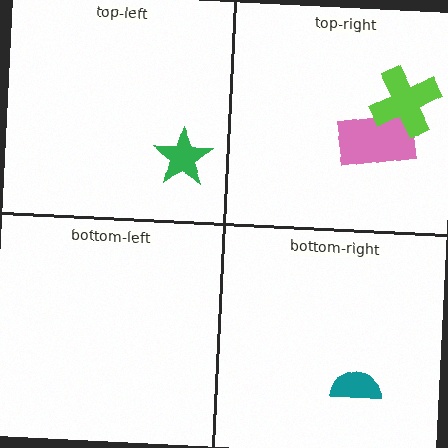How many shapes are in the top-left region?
1.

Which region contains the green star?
The top-left region.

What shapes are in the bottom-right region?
The teal semicircle.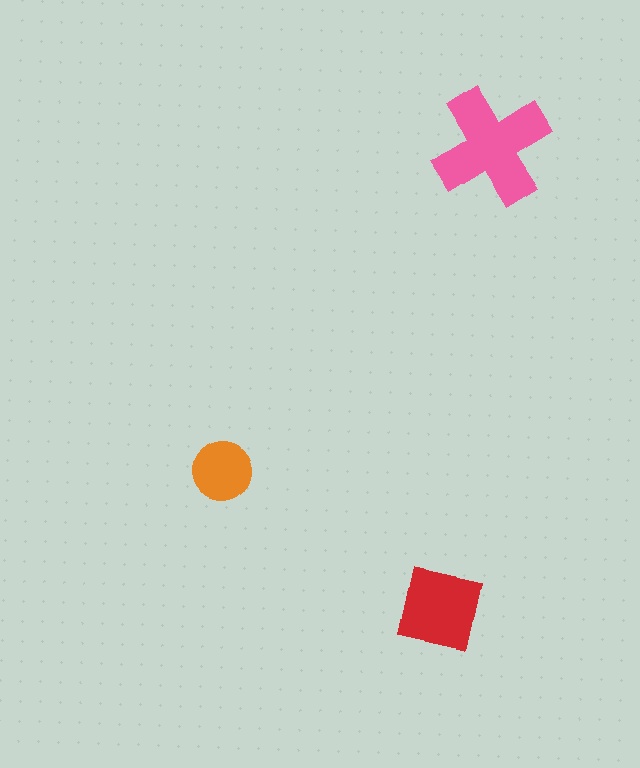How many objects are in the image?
There are 3 objects in the image.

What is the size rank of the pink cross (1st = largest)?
1st.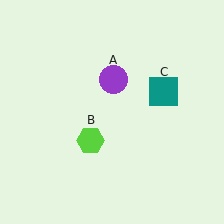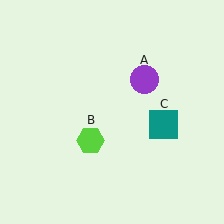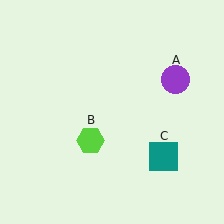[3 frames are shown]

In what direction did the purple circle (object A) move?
The purple circle (object A) moved right.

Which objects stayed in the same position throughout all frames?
Lime hexagon (object B) remained stationary.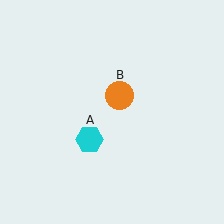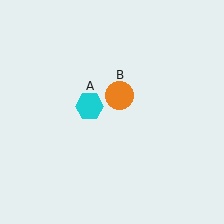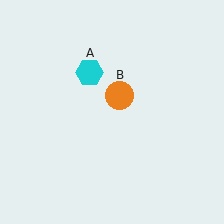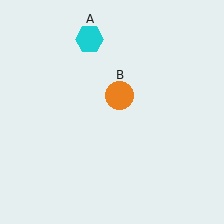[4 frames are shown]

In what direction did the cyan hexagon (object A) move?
The cyan hexagon (object A) moved up.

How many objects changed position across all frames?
1 object changed position: cyan hexagon (object A).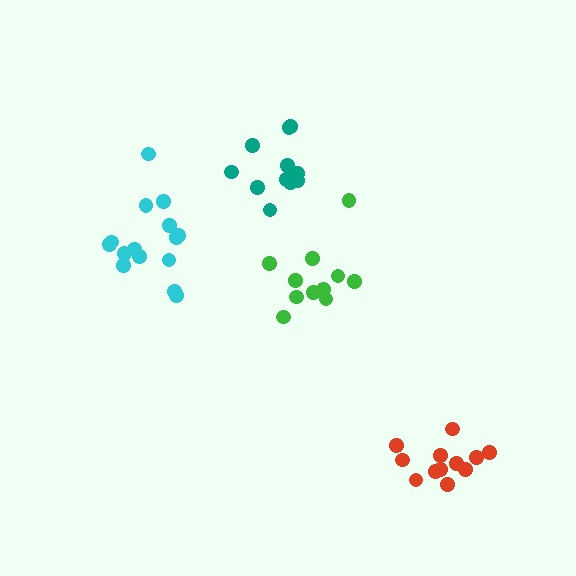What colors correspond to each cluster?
The clusters are colored: green, teal, cyan, red.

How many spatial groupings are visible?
There are 4 spatial groupings.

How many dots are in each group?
Group 1: 11 dots, Group 2: 11 dots, Group 3: 15 dots, Group 4: 12 dots (49 total).